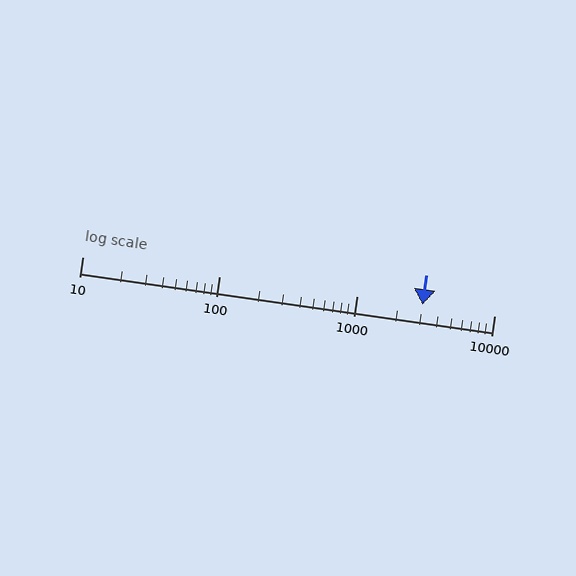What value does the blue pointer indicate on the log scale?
The pointer indicates approximately 3000.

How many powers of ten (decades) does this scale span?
The scale spans 3 decades, from 10 to 10000.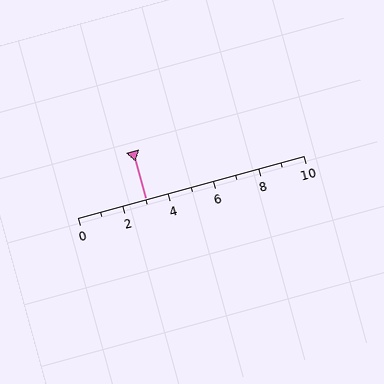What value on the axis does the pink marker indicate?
The marker indicates approximately 3.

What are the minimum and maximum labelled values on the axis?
The axis runs from 0 to 10.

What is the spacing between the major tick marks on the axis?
The major ticks are spaced 2 apart.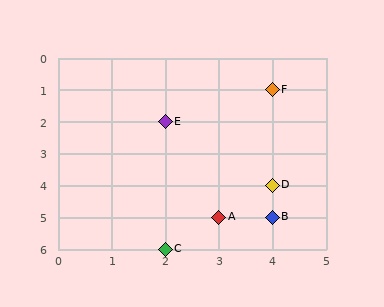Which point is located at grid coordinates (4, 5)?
Point B is at (4, 5).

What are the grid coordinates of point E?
Point E is at grid coordinates (2, 2).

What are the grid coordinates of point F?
Point F is at grid coordinates (4, 1).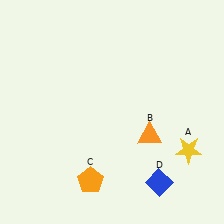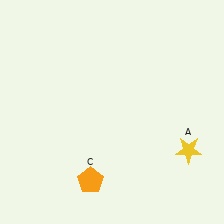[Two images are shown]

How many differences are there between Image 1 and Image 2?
There are 2 differences between the two images.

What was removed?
The orange triangle (B), the blue diamond (D) were removed in Image 2.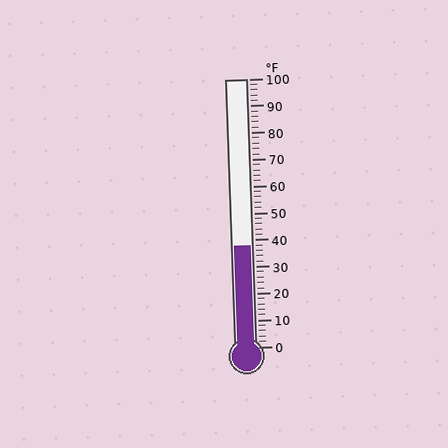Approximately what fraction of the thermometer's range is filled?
The thermometer is filled to approximately 40% of its range.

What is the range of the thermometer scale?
The thermometer scale ranges from 0°F to 100°F.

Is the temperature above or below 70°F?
The temperature is below 70°F.